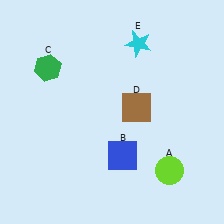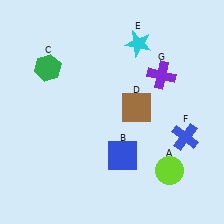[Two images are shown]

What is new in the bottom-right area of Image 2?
A blue cross (F) was added in the bottom-right area of Image 2.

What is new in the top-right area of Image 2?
A purple cross (G) was added in the top-right area of Image 2.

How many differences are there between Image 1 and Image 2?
There are 2 differences between the two images.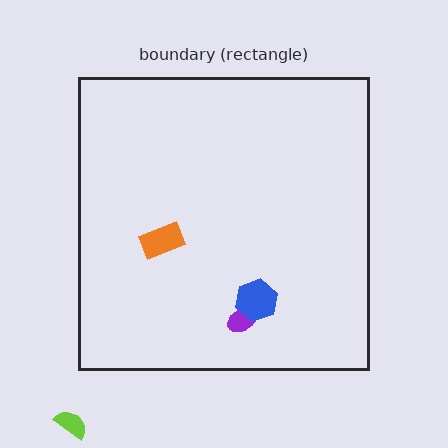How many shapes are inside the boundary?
3 inside, 1 outside.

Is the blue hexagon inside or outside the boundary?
Inside.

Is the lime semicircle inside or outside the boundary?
Outside.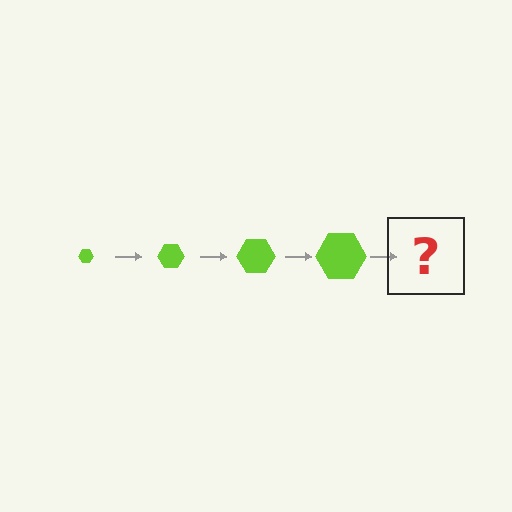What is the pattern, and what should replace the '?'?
The pattern is that the hexagon gets progressively larger each step. The '?' should be a lime hexagon, larger than the previous one.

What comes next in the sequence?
The next element should be a lime hexagon, larger than the previous one.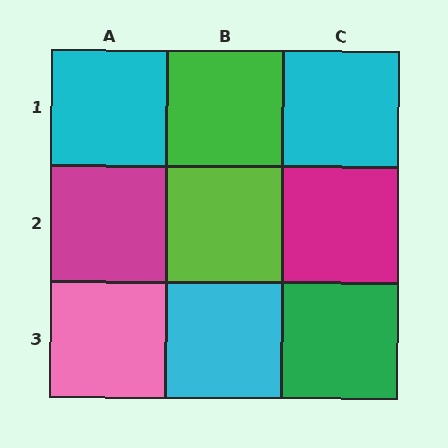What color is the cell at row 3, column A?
Pink.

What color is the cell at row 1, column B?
Green.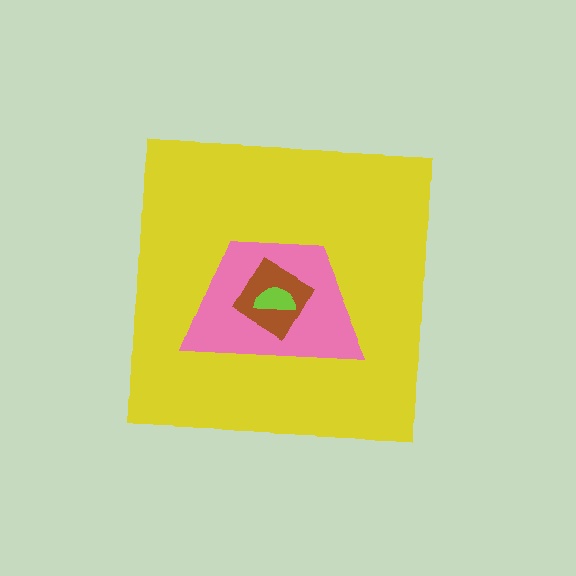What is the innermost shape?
The lime semicircle.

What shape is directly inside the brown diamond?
The lime semicircle.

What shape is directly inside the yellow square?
The pink trapezoid.